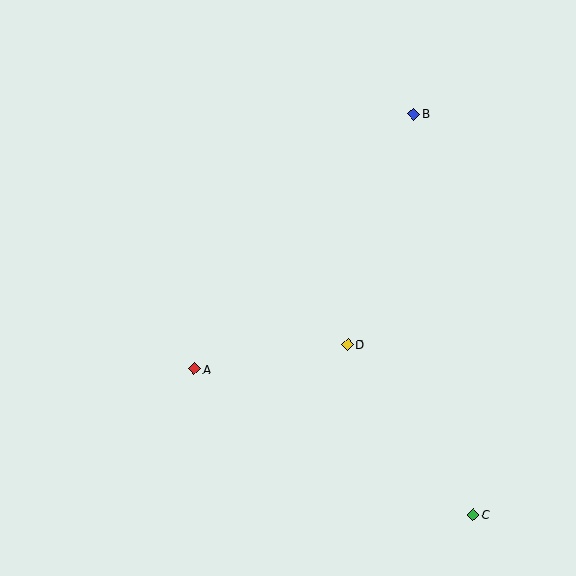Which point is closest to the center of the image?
Point D at (348, 345) is closest to the center.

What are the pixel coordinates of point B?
Point B is at (414, 114).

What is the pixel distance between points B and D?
The distance between B and D is 240 pixels.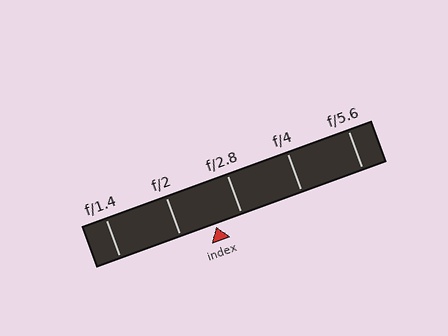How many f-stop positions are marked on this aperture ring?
There are 5 f-stop positions marked.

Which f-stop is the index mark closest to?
The index mark is closest to f/2.8.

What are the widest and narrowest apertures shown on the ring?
The widest aperture shown is f/1.4 and the narrowest is f/5.6.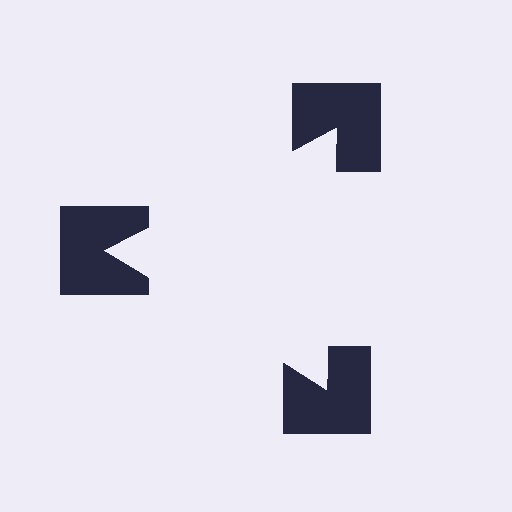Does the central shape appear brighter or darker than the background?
It typically appears slightly brighter than the background, even though no actual brightness change is drawn.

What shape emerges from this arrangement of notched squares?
An illusory triangle — its edges are inferred from the aligned wedge cuts in the notched squares, not physically drawn.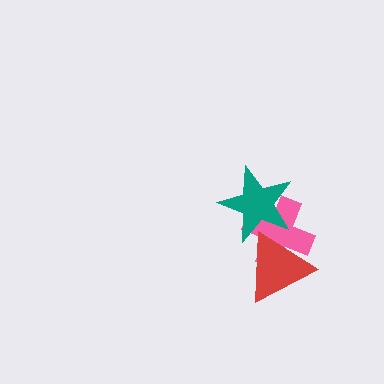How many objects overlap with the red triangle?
2 objects overlap with the red triangle.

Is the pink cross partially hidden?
Yes, it is partially covered by another shape.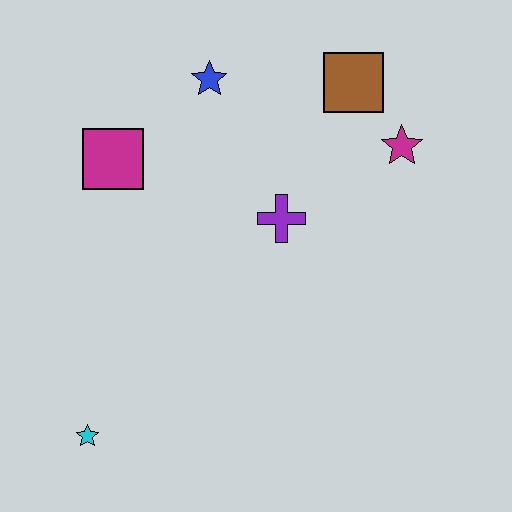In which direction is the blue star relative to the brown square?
The blue star is to the left of the brown square.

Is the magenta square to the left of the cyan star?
No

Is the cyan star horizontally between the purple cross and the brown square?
No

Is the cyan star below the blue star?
Yes